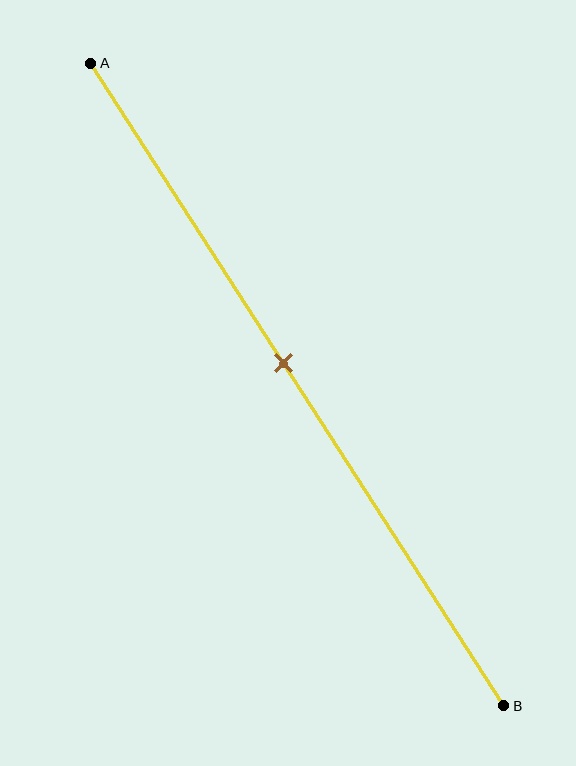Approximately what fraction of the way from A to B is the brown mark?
The brown mark is approximately 45% of the way from A to B.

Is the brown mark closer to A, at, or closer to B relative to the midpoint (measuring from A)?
The brown mark is closer to point A than the midpoint of segment AB.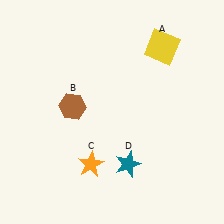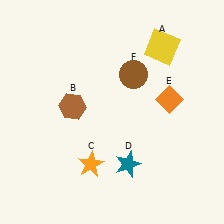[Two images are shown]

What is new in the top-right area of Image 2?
A brown circle (F) was added in the top-right area of Image 2.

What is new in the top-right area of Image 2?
An orange diamond (E) was added in the top-right area of Image 2.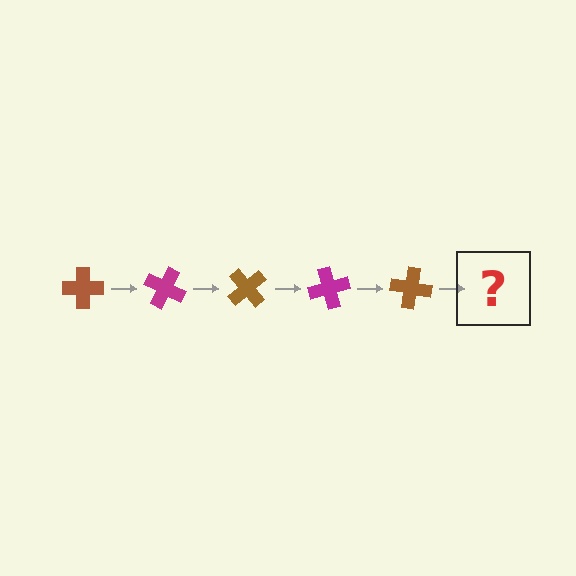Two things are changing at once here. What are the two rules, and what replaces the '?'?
The two rules are that it rotates 25 degrees each step and the color cycles through brown and magenta. The '?' should be a magenta cross, rotated 125 degrees from the start.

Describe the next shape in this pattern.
It should be a magenta cross, rotated 125 degrees from the start.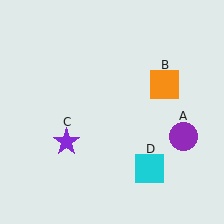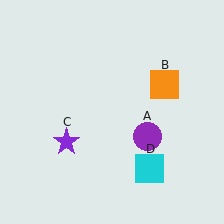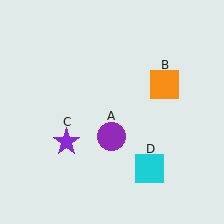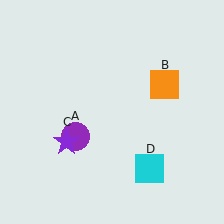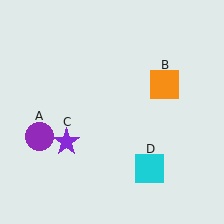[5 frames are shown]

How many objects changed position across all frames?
1 object changed position: purple circle (object A).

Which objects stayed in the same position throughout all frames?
Orange square (object B) and purple star (object C) and cyan square (object D) remained stationary.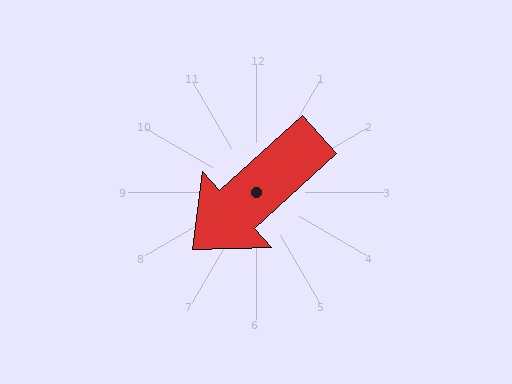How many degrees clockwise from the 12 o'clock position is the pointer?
Approximately 228 degrees.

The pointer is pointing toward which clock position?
Roughly 8 o'clock.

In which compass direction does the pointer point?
Southwest.